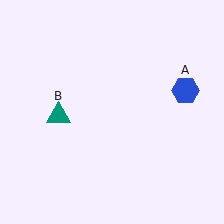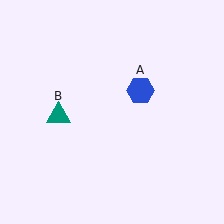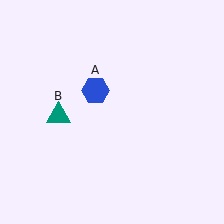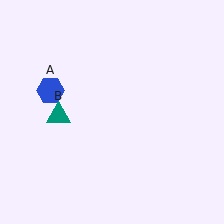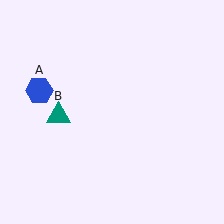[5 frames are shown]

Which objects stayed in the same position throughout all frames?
Teal triangle (object B) remained stationary.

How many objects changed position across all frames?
1 object changed position: blue hexagon (object A).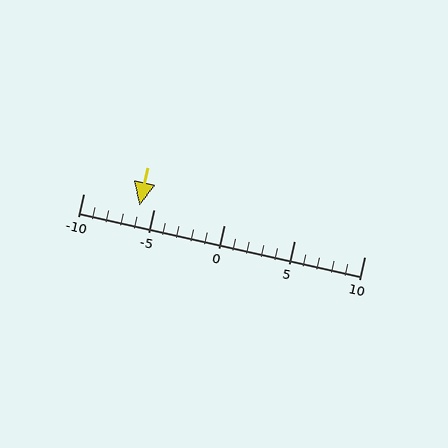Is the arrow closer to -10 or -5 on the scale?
The arrow is closer to -5.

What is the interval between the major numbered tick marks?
The major tick marks are spaced 5 units apart.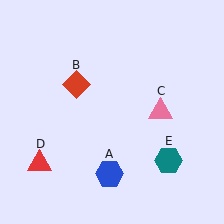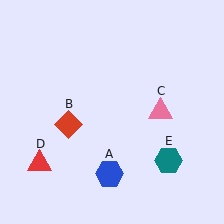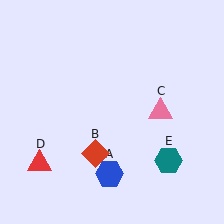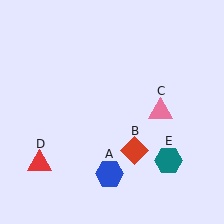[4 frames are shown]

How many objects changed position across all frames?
1 object changed position: red diamond (object B).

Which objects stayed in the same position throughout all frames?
Blue hexagon (object A) and pink triangle (object C) and red triangle (object D) and teal hexagon (object E) remained stationary.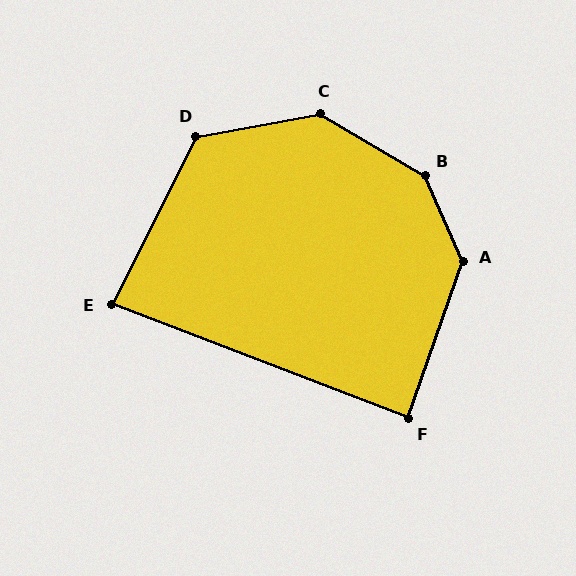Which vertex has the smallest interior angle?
E, at approximately 84 degrees.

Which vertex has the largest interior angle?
B, at approximately 145 degrees.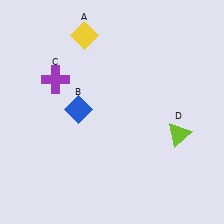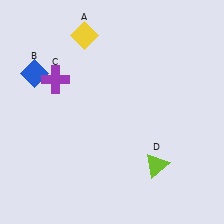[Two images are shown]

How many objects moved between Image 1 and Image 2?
2 objects moved between the two images.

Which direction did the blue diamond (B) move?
The blue diamond (B) moved left.